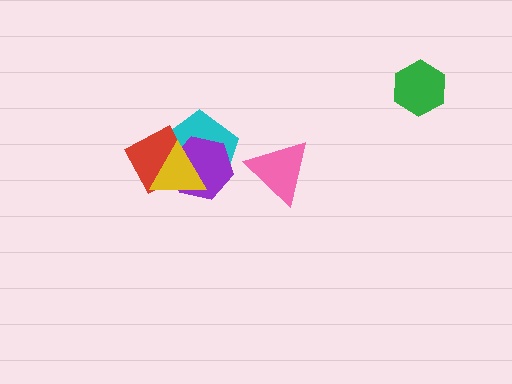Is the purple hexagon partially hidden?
Yes, it is partially covered by another shape.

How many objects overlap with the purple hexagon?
3 objects overlap with the purple hexagon.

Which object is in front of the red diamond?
The yellow triangle is in front of the red diamond.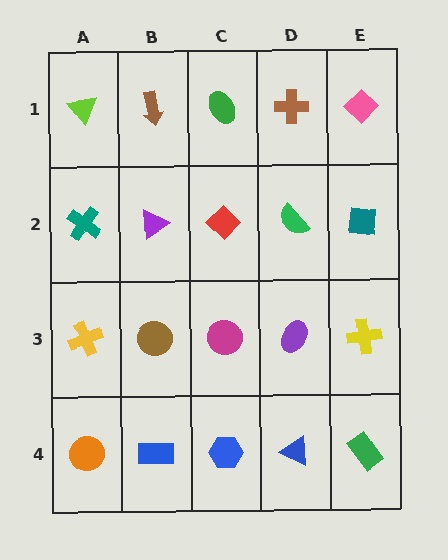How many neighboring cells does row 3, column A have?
3.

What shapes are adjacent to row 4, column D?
A purple ellipse (row 3, column D), a blue hexagon (row 4, column C), a green rectangle (row 4, column E).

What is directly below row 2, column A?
A yellow cross.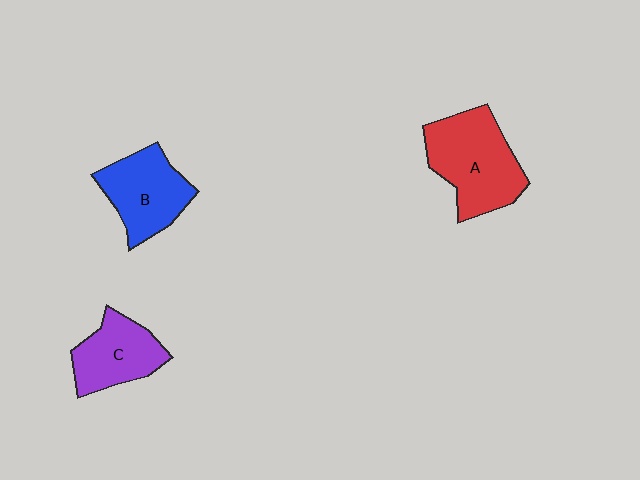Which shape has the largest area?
Shape A (red).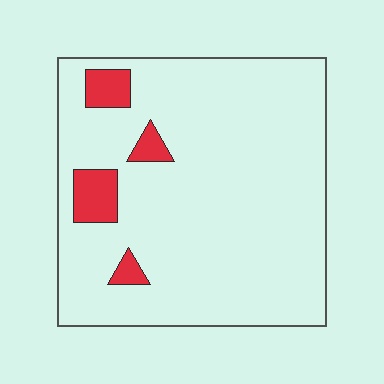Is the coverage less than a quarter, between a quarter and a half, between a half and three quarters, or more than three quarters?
Less than a quarter.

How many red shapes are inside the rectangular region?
4.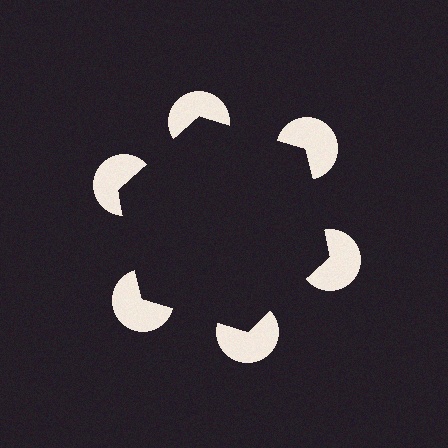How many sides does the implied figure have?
6 sides.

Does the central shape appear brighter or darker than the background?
It typically appears slightly darker than the background, even though no actual brightness change is drawn.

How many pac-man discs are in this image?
There are 6 — one at each vertex of the illusory hexagon.